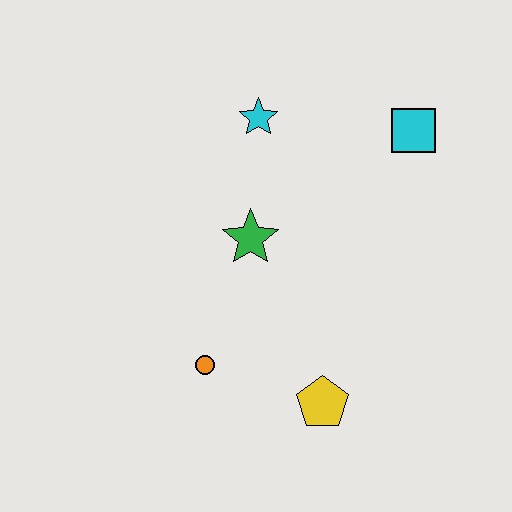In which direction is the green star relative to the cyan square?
The green star is to the left of the cyan square.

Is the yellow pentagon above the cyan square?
No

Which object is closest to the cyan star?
The green star is closest to the cyan star.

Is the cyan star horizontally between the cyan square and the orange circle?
Yes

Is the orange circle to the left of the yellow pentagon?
Yes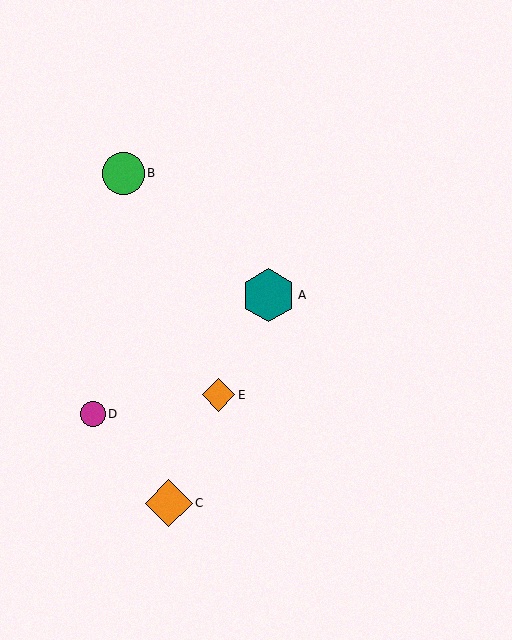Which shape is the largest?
The teal hexagon (labeled A) is the largest.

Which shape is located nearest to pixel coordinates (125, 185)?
The green circle (labeled B) at (123, 173) is nearest to that location.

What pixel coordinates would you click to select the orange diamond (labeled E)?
Click at (218, 395) to select the orange diamond E.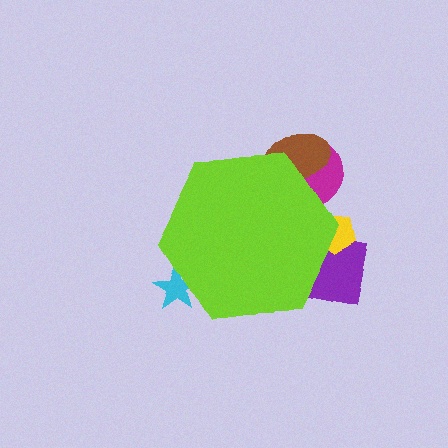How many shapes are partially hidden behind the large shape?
5 shapes are partially hidden.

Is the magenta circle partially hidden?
Yes, the magenta circle is partially hidden behind the lime hexagon.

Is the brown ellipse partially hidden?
Yes, the brown ellipse is partially hidden behind the lime hexagon.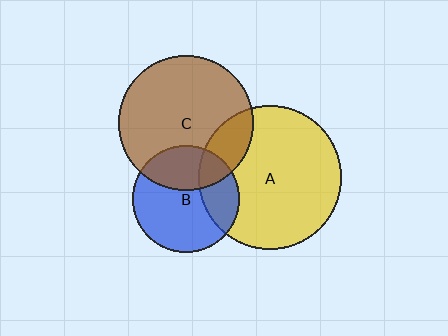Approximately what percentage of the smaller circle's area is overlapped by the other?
Approximately 20%.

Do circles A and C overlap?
Yes.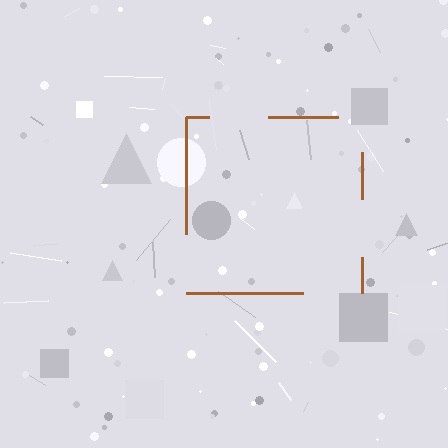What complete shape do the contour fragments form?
The contour fragments form a square.